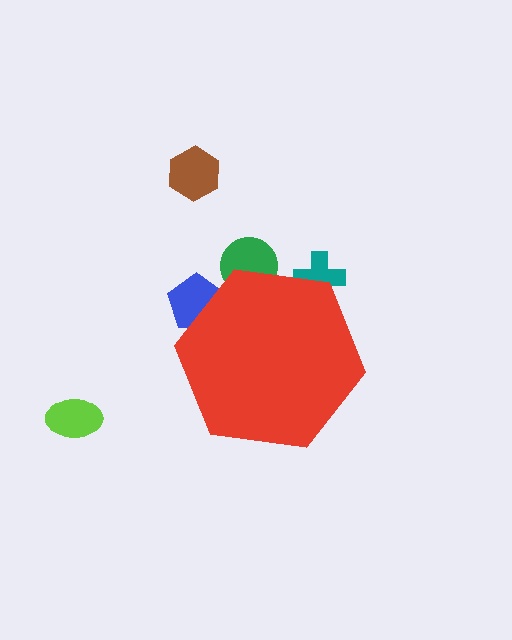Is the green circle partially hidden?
Yes, the green circle is partially hidden behind the red hexagon.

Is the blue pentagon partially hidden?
Yes, the blue pentagon is partially hidden behind the red hexagon.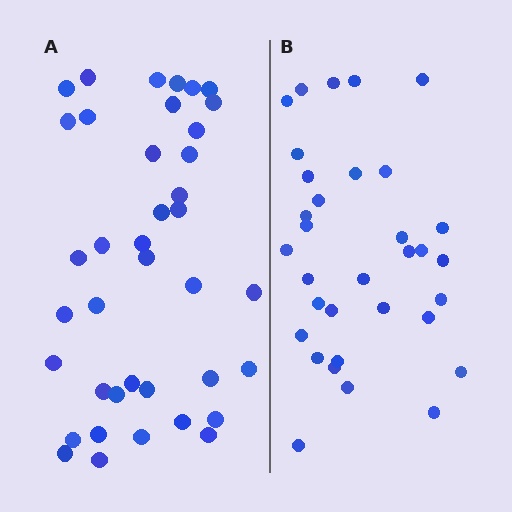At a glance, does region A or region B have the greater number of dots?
Region A (the left region) has more dots.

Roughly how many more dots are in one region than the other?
Region A has about 6 more dots than region B.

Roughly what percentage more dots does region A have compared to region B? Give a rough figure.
About 20% more.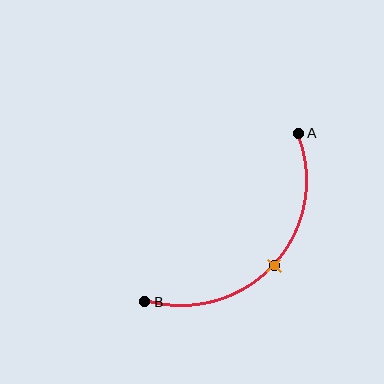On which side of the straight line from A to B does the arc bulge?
The arc bulges below and to the right of the straight line connecting A and B.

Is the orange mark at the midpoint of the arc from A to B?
Yes. The orange mark lies on the arc at equal arc-length from both A and B — it is the arc midpoint.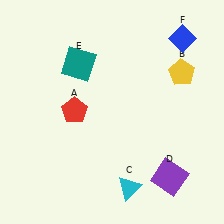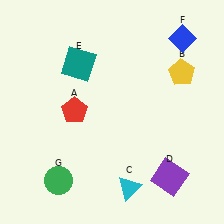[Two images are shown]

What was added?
A green circle (G) was added in Image 2.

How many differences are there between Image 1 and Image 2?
There is 1 difference between the two images.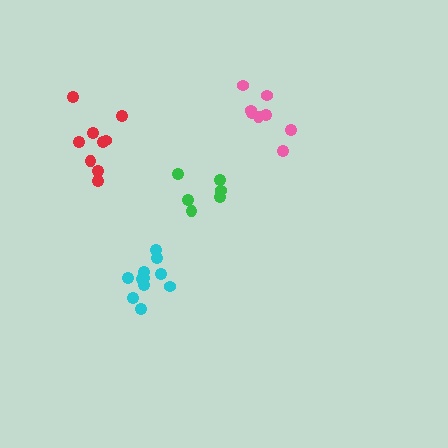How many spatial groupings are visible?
There are 4 spatial groupings.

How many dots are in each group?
Group 1: 9 dots, Group 2: 8 dots, Group 3: 6 dots, Group 4: 11 dots (34 total).